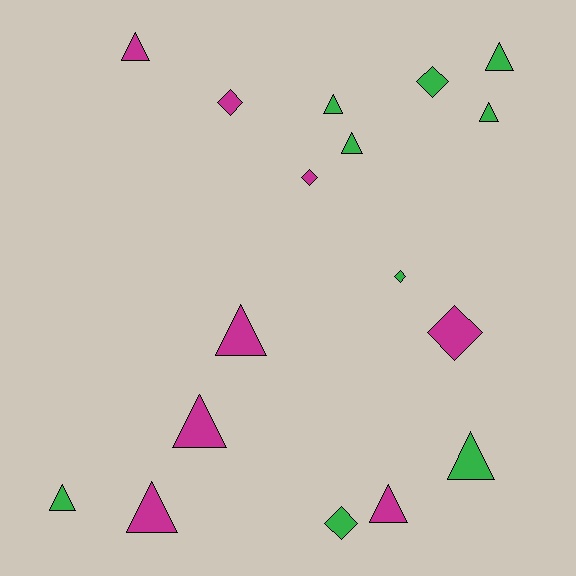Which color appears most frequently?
Green, with 9 objects.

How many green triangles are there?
There are 6 green triangles.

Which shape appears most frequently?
Triangle, with 11 objects.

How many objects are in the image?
There are 17 objects.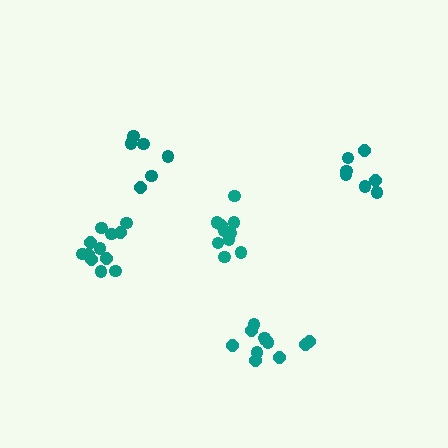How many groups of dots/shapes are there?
There are 5 groups.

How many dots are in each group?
Group 1: 12 dots, Group 2: 10 dots, Group 3: 7 dots, Group 4: 11 dots, Group 5: 6 dots (46 total).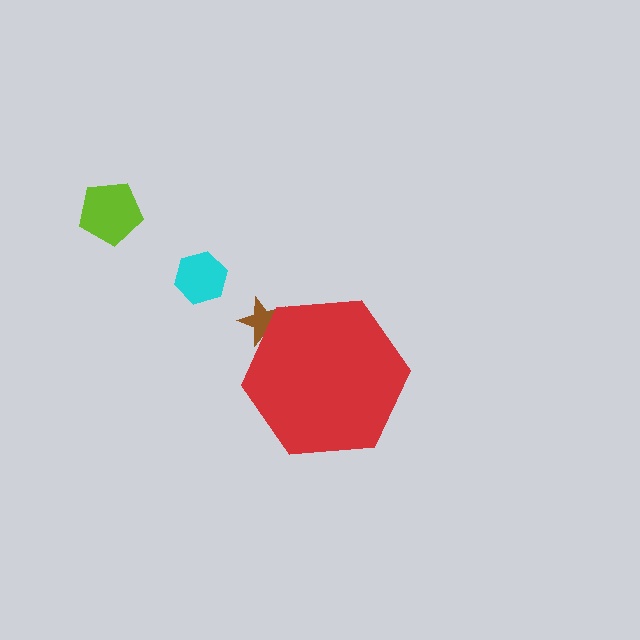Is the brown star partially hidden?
Yes, the brown star is partially hidden behind the red hexagon.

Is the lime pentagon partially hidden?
No, the lime pentagon is fully visible.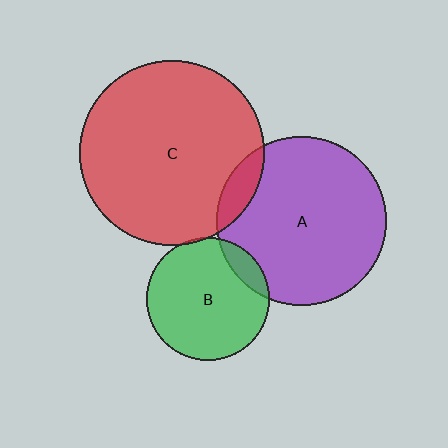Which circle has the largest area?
Circle C (red).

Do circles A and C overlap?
Yes.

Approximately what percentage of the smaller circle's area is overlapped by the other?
Approximately 10%.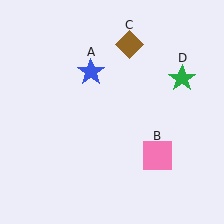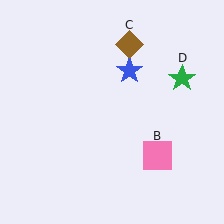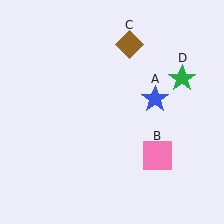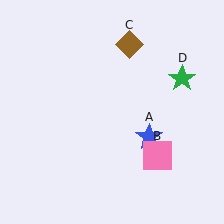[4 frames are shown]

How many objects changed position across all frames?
1 object changed position: blue star (object A).